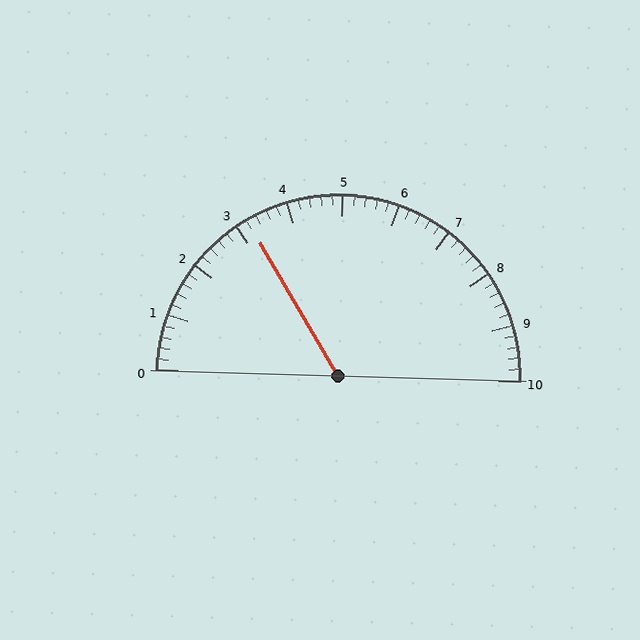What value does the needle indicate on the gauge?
The needle indicates approximately 3.2.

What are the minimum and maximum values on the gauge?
The gauge ranges from 0 to 10.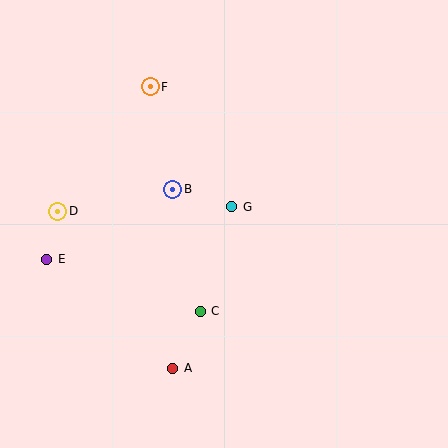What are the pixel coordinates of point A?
Point A is at (173, 368).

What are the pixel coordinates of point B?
Point B is at (173, 189).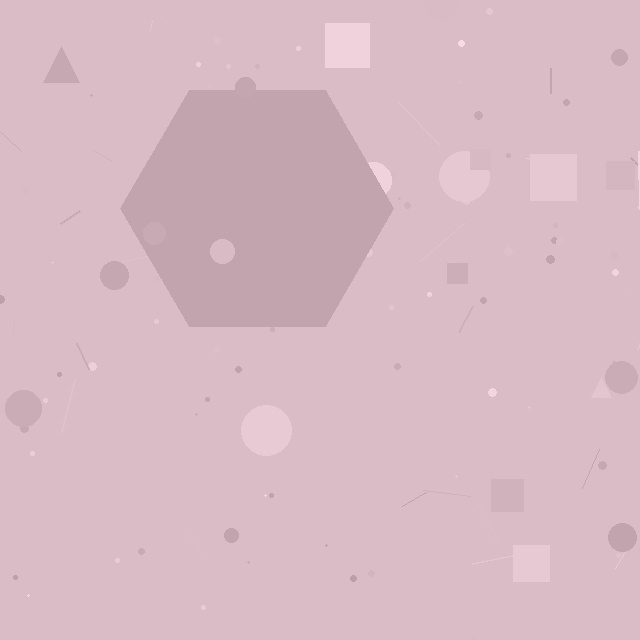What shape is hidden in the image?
A hexagon is hidden in the image.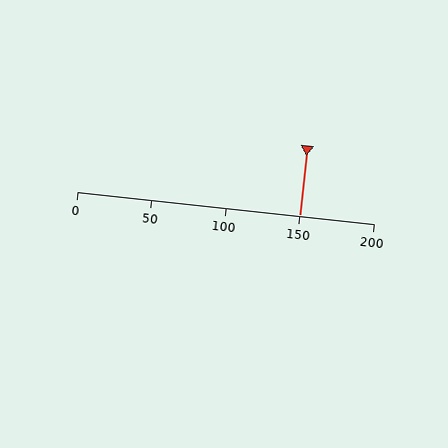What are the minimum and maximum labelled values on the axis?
The axis runs from 0 to 200.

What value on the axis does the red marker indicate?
The marker indicates approximately 150.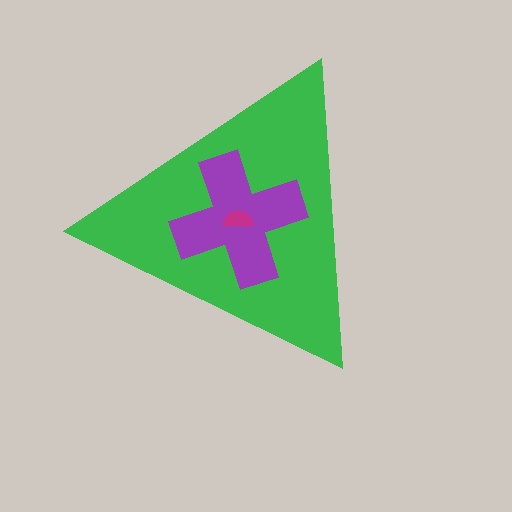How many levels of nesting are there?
3.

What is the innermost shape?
The magenta semicircle.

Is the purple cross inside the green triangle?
Yes.